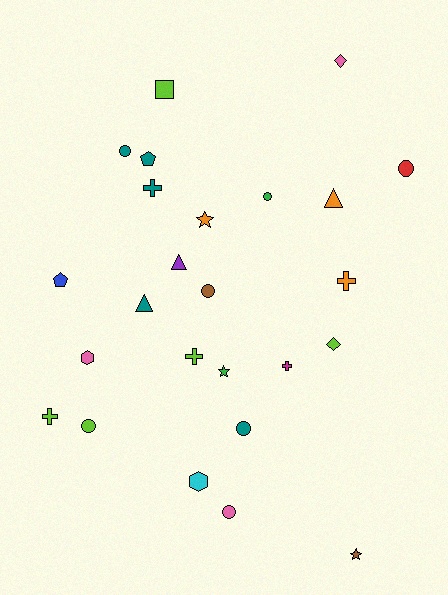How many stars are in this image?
There are 3 stars.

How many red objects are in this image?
There is 1 red object.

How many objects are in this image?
There are 25 objects.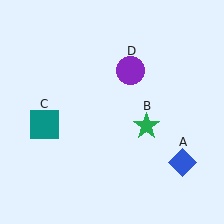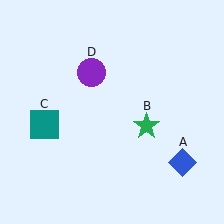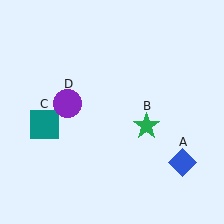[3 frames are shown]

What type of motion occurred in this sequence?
The purple circle (object D) rotated counterclockwise around the center of the scene.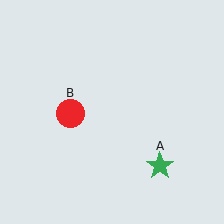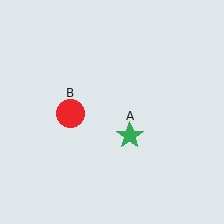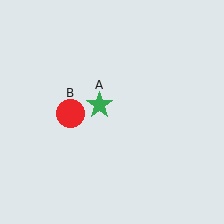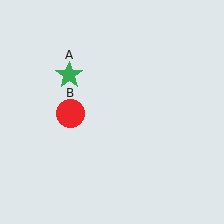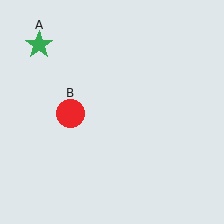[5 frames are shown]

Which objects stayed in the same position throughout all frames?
Red circle (object B) remained stationary.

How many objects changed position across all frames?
1 object changed position: green star (object A).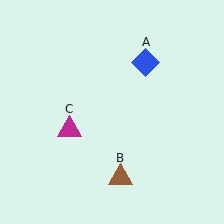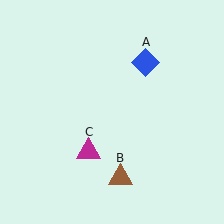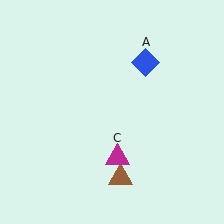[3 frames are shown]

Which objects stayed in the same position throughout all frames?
Blue diamond (object A) and brown triangle (object B) remained stationary.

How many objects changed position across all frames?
1 object changed position: magenta triangle (object C).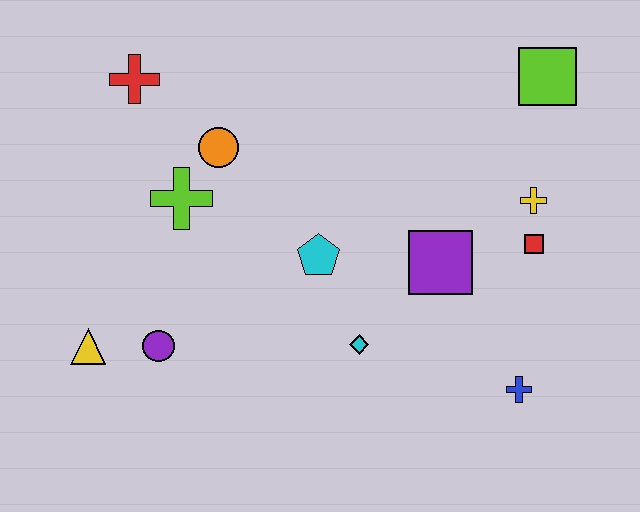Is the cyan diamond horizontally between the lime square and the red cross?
Yes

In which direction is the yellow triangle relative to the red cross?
The yellow triangle is below the red cross.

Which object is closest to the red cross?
The orange circle is closest to the red cross.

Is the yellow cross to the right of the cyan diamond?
Yes